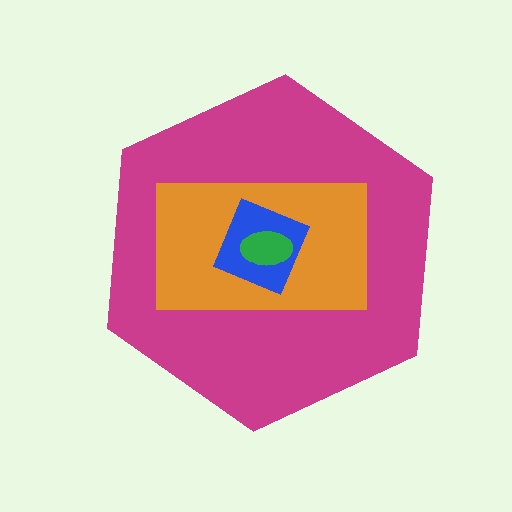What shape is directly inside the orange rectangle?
The blue diamond.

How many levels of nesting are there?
4.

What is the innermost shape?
The green ellipse.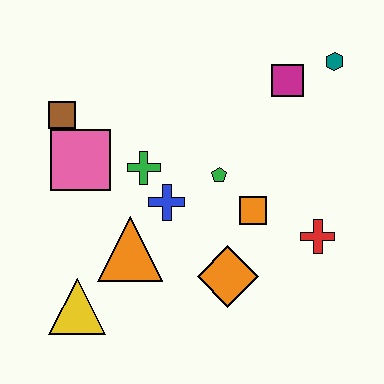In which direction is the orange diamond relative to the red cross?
The orange diamond is to the left of the red cross.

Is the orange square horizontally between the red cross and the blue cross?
Yes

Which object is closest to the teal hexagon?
The magenta square is closest to the teal hexagon.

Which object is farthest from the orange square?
The brown square is farthest from the orange square.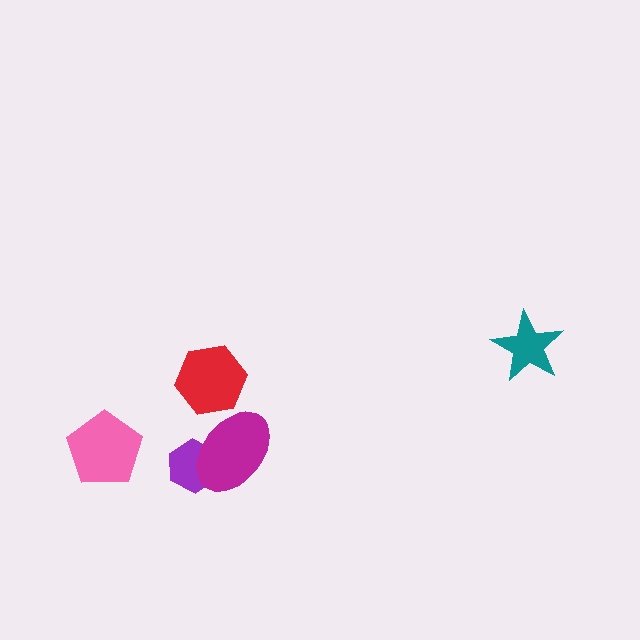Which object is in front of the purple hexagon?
The magenta ellipse is in front of the purple hexagon.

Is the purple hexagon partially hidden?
Yes, it is partially covered by another shape.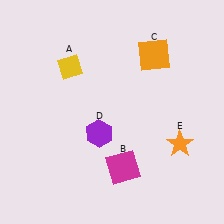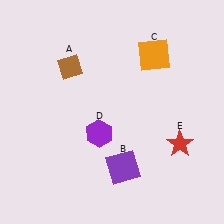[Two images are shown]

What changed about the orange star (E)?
In Image 1, E is orange. In Image 2, it changed to red.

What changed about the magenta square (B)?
In Image 1, B is magenta. In Image 2, it changed to purple.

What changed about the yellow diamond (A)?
In Image 1, A is yellow. In Image 2, it changed to brown.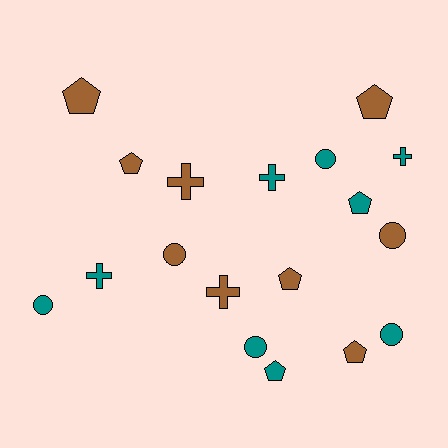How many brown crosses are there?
There are 2 brown crosses.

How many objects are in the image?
There are 18 objects.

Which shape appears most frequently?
Pentagon, with 7 objects.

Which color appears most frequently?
Teal, with 9 objects.